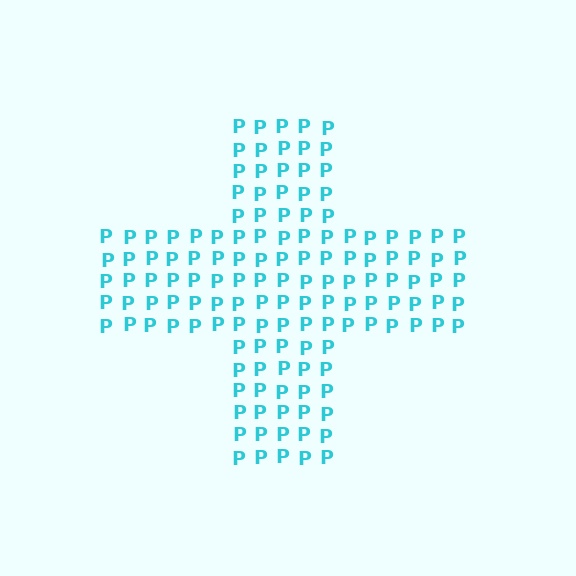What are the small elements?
The small elements are letter P's.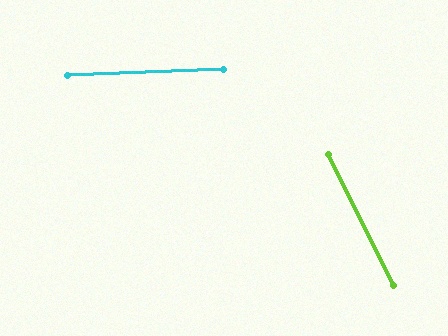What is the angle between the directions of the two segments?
Approximately 66 degrees.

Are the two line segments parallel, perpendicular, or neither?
Neither parallel nor perpendicular — they differ by about 66°.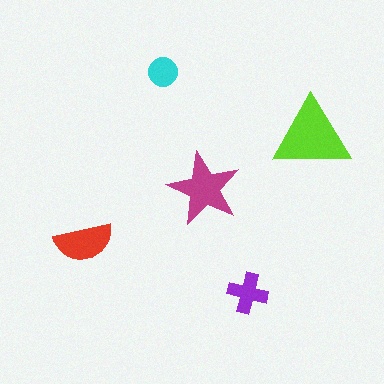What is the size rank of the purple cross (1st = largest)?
4th.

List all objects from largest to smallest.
The lime triangle, the magenta star, the red semicircle, the purple cross, the cyan circle.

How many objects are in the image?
There are 5 objects in the image.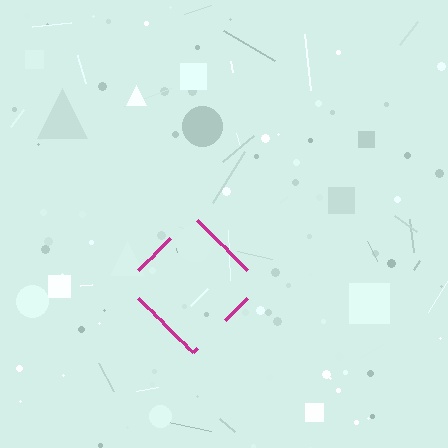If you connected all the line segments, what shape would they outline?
They would outline a diamond.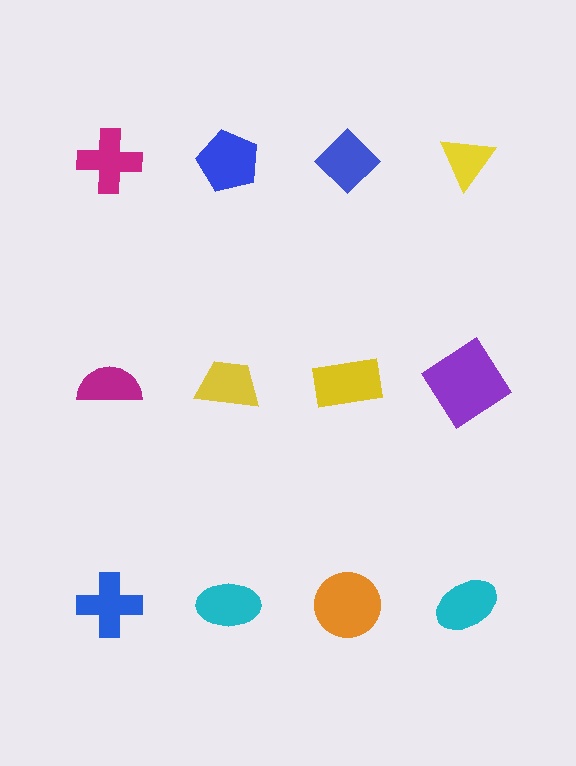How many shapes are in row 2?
4 shapes.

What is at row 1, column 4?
A yellow triangle.